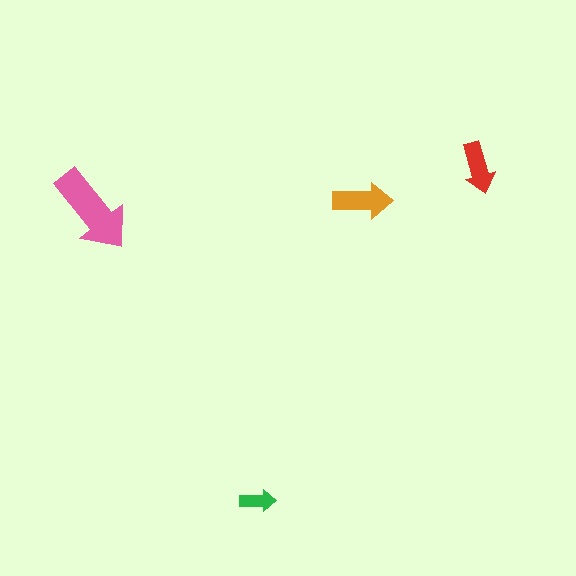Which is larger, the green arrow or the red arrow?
The red one.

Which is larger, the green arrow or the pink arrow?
The pink one.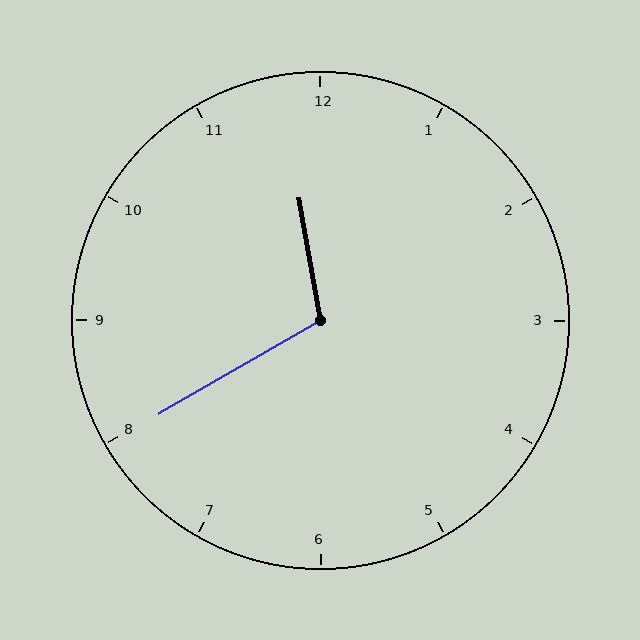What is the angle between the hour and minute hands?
Approximately 110 degrees.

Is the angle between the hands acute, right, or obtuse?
It is obtuse.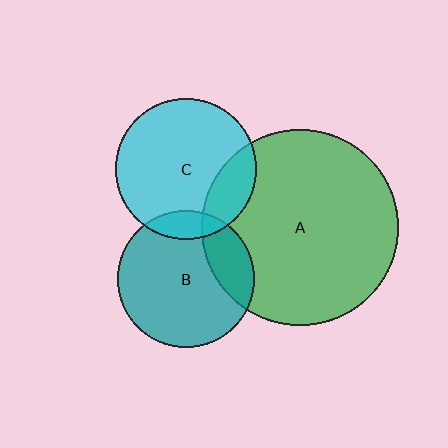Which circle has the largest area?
Circle A (green).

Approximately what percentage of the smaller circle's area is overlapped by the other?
Approximately 10%.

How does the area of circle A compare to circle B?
Approximately 2.0 times.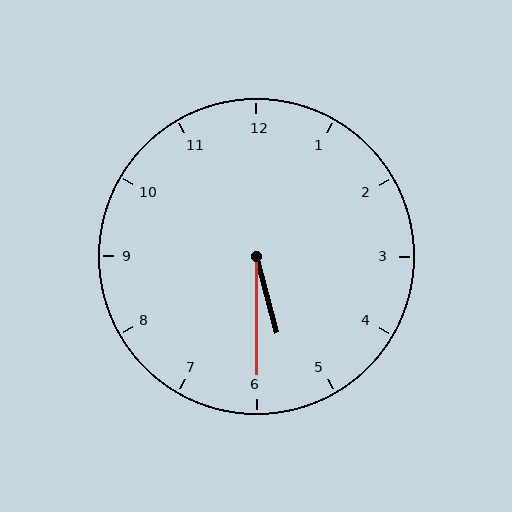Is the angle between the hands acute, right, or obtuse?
It is acute.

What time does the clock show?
5:30.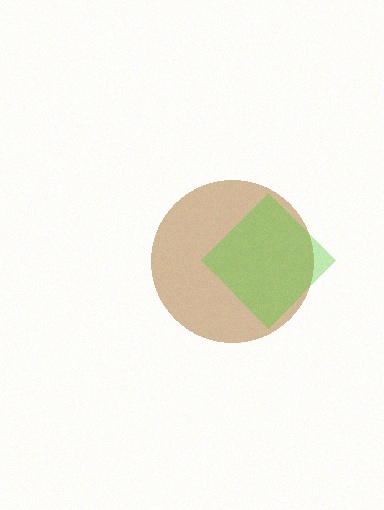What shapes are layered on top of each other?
The layered shapes are: a brown circle, a lime diamond.